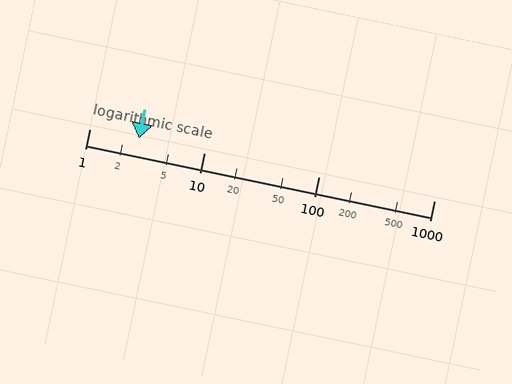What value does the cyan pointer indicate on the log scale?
The pointer indicates approximately 2.7.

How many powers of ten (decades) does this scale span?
The scale spans 3 decades, from 1 to 1000.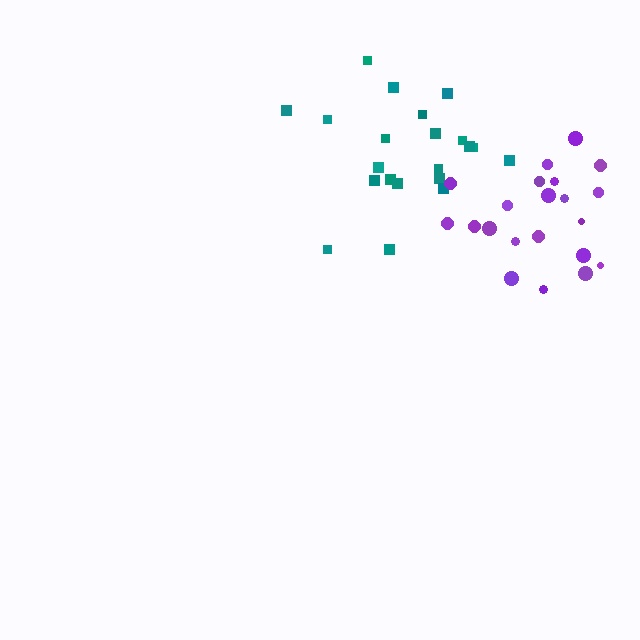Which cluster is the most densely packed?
Purple.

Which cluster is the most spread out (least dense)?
Teal.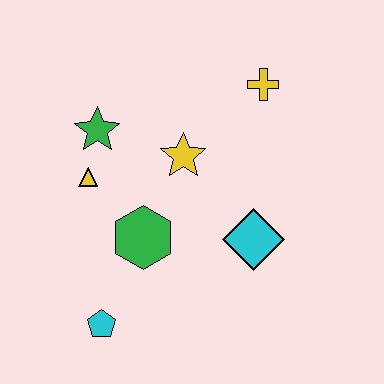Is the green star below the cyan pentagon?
No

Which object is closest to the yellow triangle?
The green star is closest to the yellow triangle.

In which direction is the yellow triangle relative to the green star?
The yellow triangle is below the green star.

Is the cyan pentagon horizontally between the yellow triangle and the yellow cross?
Yes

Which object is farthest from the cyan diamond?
The green star is farthest from the cyan diamond.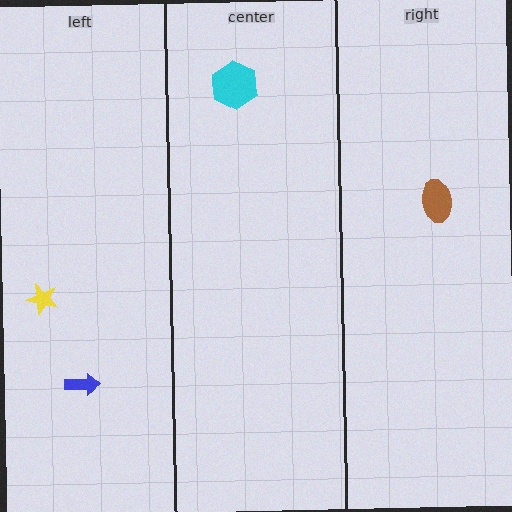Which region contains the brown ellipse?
The right region.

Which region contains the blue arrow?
The left region.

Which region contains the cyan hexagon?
The center region.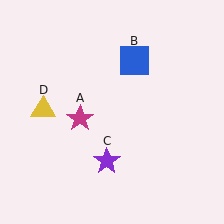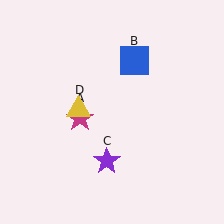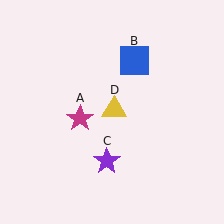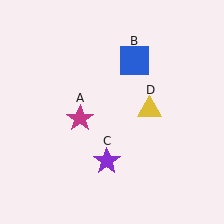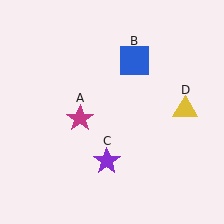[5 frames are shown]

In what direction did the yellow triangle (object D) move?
The yellow triangle (object D) moved right.